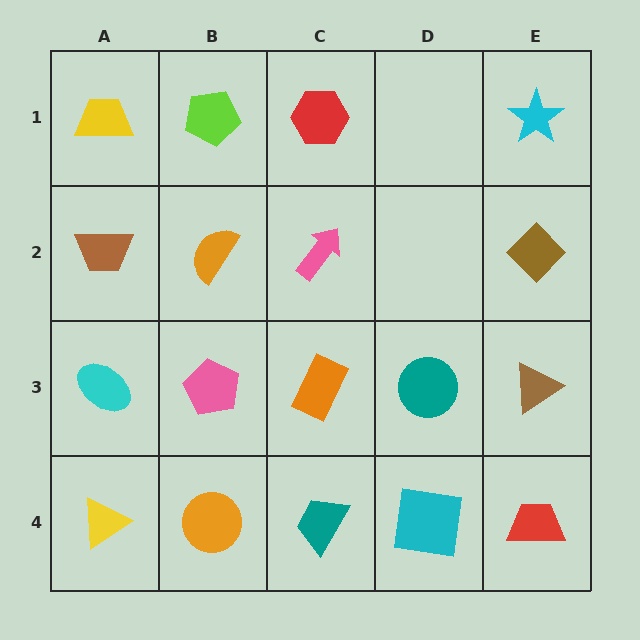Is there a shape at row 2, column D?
No, that cell is empty.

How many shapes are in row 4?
5 shapes.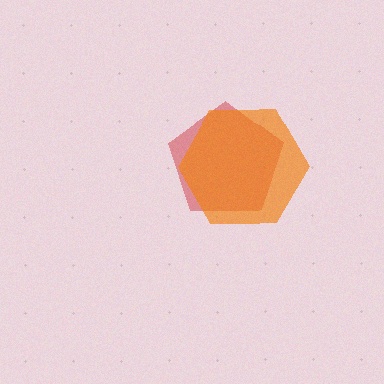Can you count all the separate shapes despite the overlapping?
Yes, there are 2 separate shapes.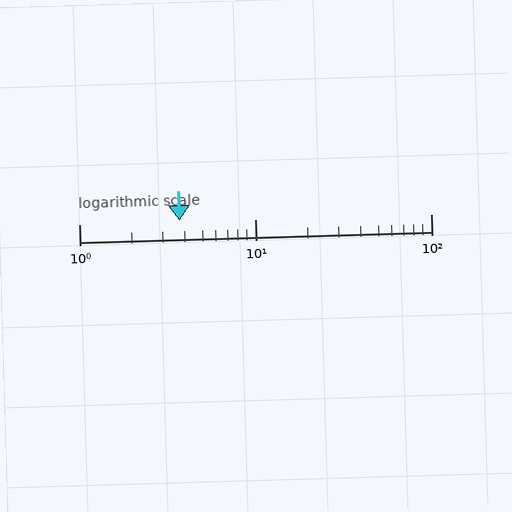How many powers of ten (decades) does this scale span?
The scale spans 2 decades, from 1 to 100.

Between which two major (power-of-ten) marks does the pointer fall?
The pointer is between 1 and 10.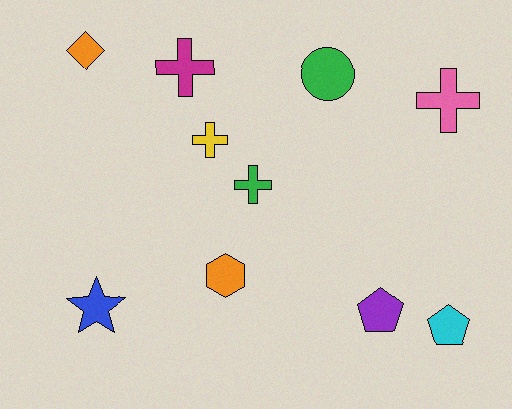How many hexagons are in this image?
There is 1 hexagon.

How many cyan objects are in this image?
There is 1 cyan object.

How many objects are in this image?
There are 10 objects.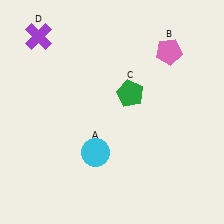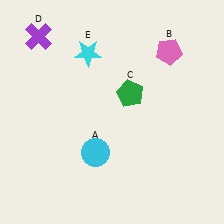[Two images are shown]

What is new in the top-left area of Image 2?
A cyan star (E) was added in the top-left area of Image 2.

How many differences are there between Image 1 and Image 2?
There is 1 difference between the two images.